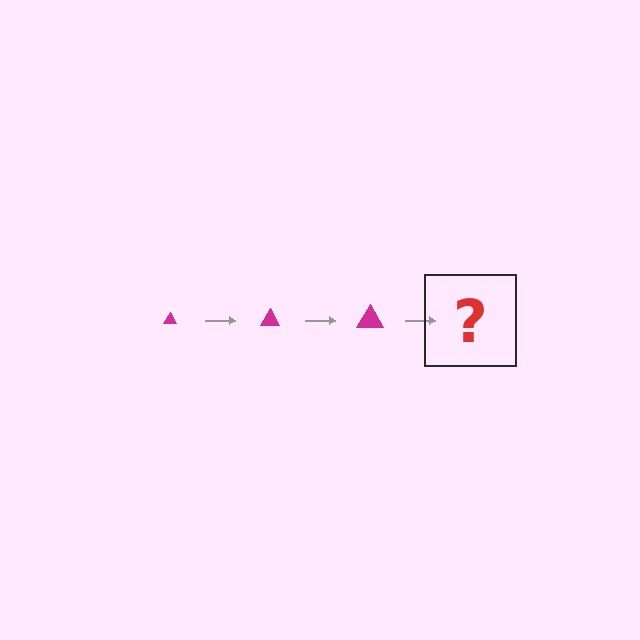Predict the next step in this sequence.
The next step is a magenta triangle, larger than the previous one.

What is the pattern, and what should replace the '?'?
The pattern is that the triangle gets progressively larger each step. The '?' should be a magenta triangle, larger than the previous one.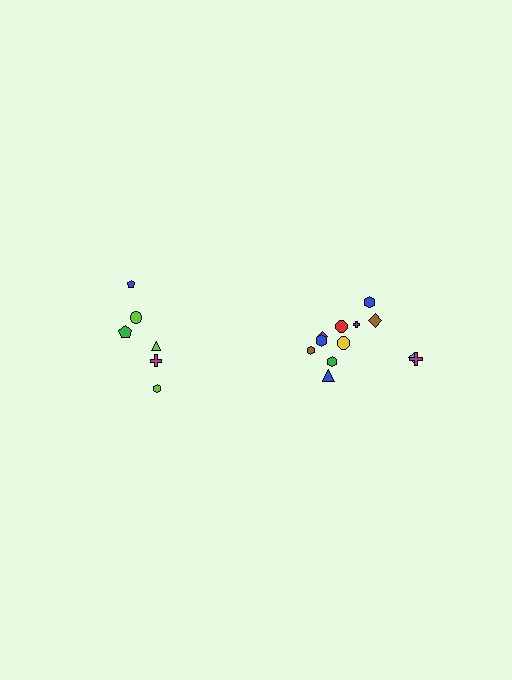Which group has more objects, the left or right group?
The right group.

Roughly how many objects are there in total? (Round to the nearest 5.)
Roughly 20 objects in total.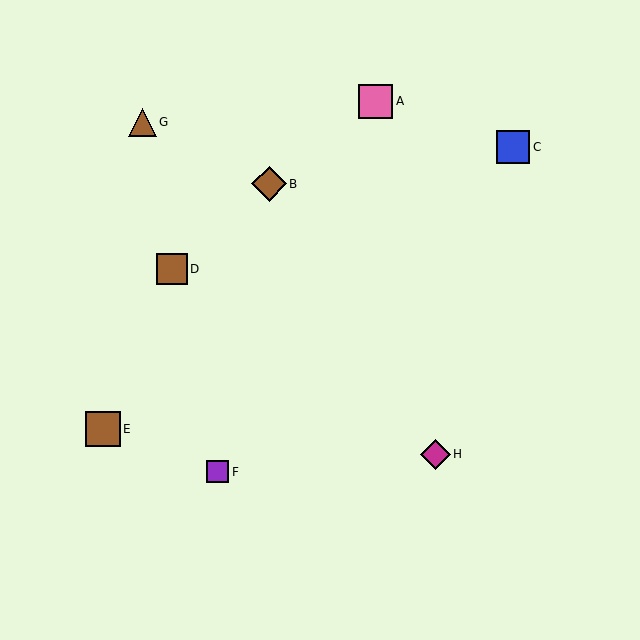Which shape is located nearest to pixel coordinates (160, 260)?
The brown square (labeled D) at (172, 269) is nearest to that location.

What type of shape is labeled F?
Shape F is a purple square.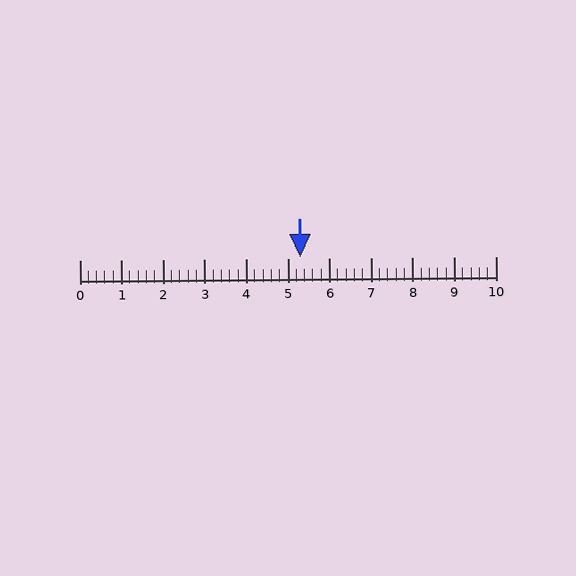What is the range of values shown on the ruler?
The ruler shows values from 0 to 10.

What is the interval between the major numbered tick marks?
The major tick marks are spaced 1 units apart.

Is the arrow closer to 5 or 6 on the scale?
The arrow is closer to 5.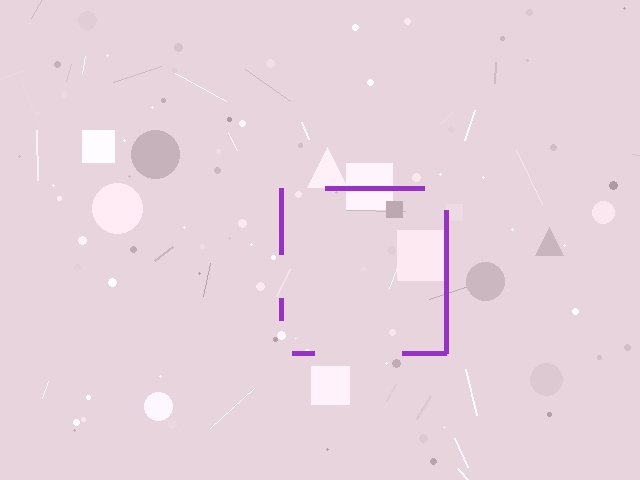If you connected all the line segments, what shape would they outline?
They would outline a square.